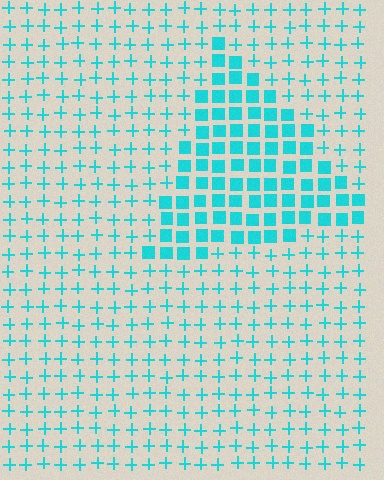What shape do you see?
I see a triangle.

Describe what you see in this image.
The image is filled with small cyan elements arranged in a uniform grid. A triangle-shaped region contains squares, while the surrounding area contains plus signs. The boundary is defined purely by the change in element shape.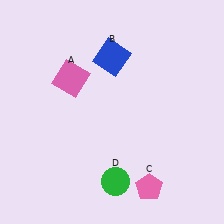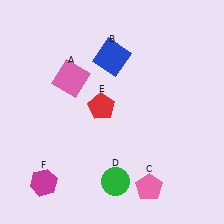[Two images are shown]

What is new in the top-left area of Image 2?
A red pentagon (E) was added in the top-left area of Image 2.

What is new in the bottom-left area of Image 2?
A magenta hexagon (F) was added in the bottom-left area of Image 2.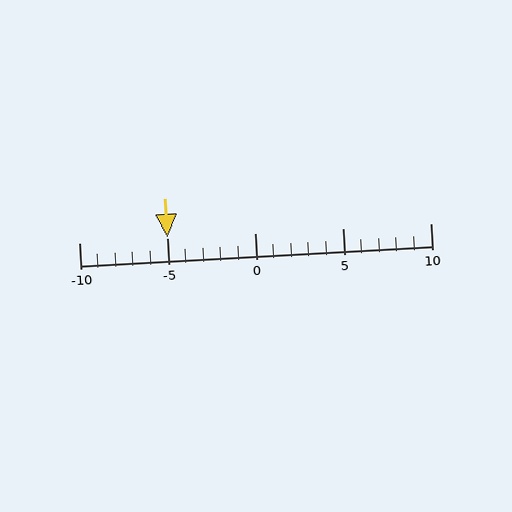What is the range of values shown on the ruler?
The ruler shows values from -10 to 10.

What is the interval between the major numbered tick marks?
The major tick marks are spaced 5 units apart.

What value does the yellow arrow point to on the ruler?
The yellow arrow points to approximately -5.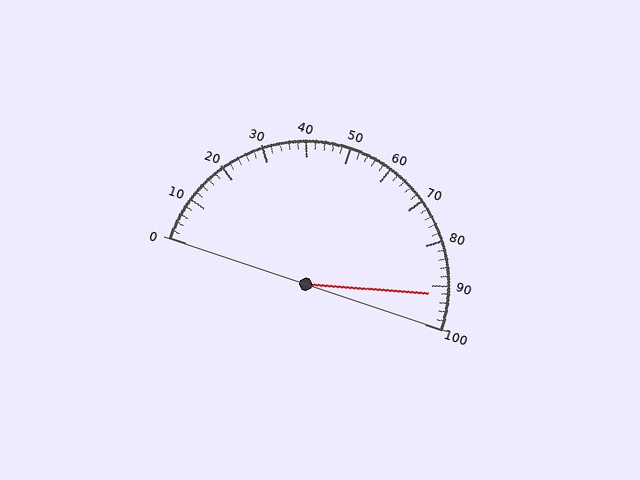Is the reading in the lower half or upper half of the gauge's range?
The reading is in the upper half of the range (0 to 100).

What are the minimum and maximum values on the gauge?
The gauge ranges from 0 to 100.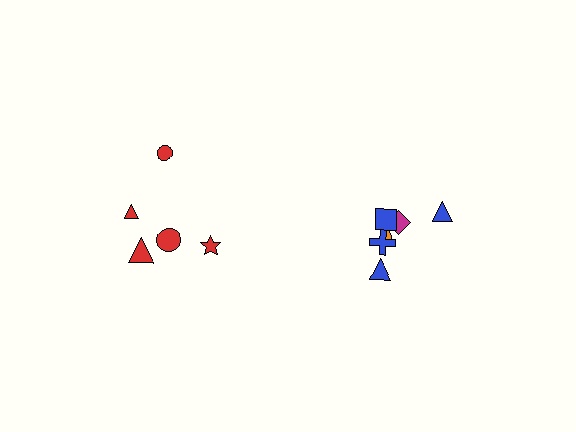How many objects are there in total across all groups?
There are 12 objects.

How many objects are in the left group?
There are 5 objects.